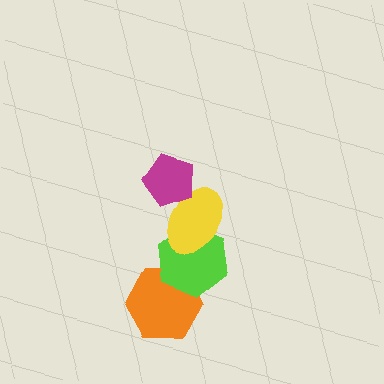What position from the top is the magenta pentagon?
The magenta pentagon is 1st from the top.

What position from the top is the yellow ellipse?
The yellow ellipse is 2nd from the top.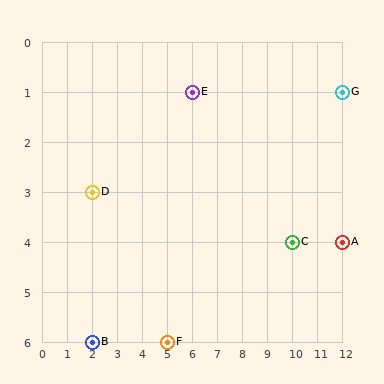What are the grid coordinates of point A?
Point A is at grid coordinates (12, 4).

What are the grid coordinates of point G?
Point G is at grid coordinates (12, 1).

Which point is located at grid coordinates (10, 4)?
Point C is at (10, 4).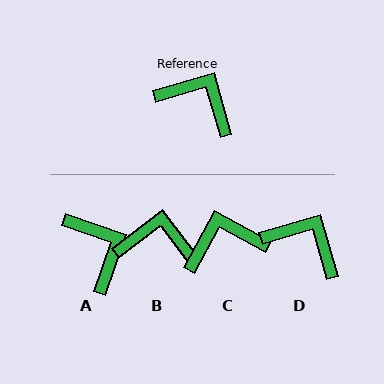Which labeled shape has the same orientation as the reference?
D.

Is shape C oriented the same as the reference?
No, it is off by about 46 degrees.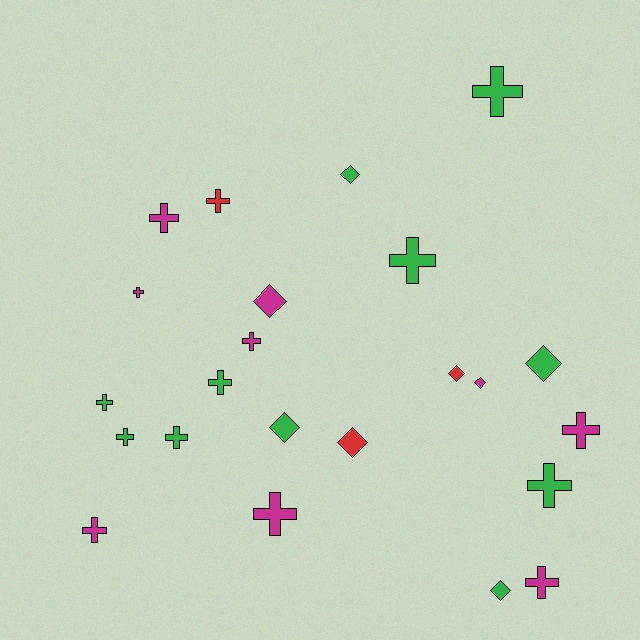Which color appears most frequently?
Green, with 11 objects.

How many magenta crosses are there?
There are 7 magenta crosses.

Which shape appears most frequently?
Cross, with 15 objects.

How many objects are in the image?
There are 23 objects.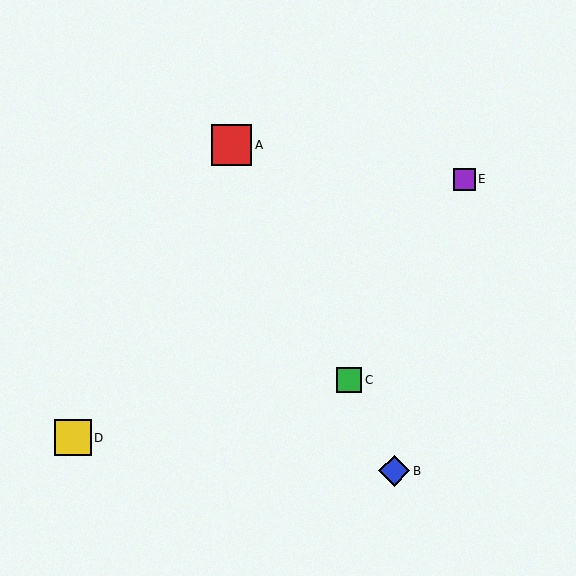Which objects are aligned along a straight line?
Objects A, B, C are aligned along a straight line.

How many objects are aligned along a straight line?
3 objects (A, B, C) are aligned along a straight line.